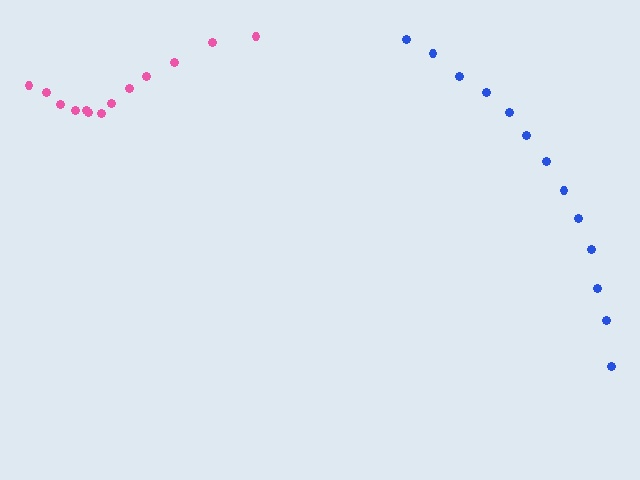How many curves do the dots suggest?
There are 2 distinct paths.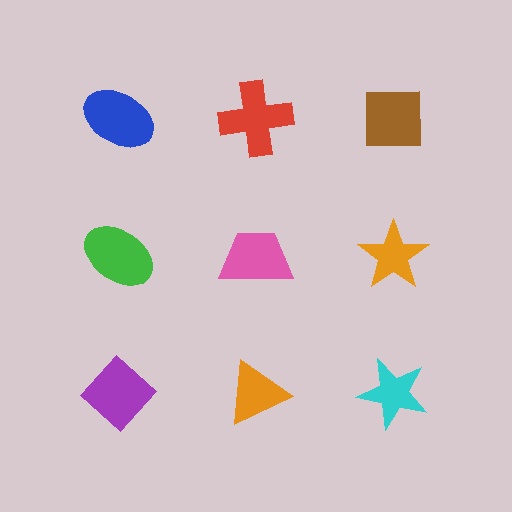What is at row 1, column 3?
A brown square.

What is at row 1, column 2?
A red cross.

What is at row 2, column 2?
A pink trapezoid.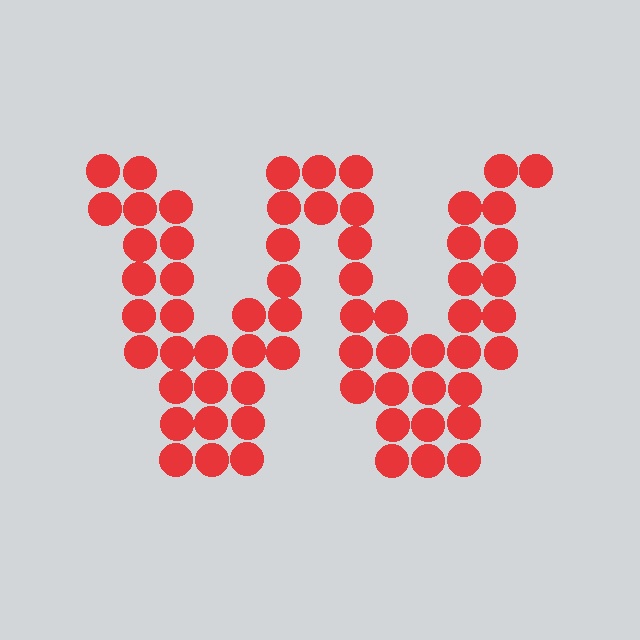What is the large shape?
The large shape is the letter W.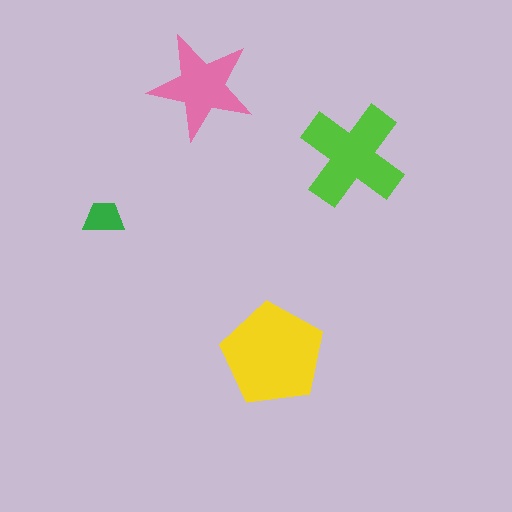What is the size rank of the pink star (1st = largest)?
3rd.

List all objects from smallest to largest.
The green trapezoid, the pink star, the lime cross, the yellow pentagon.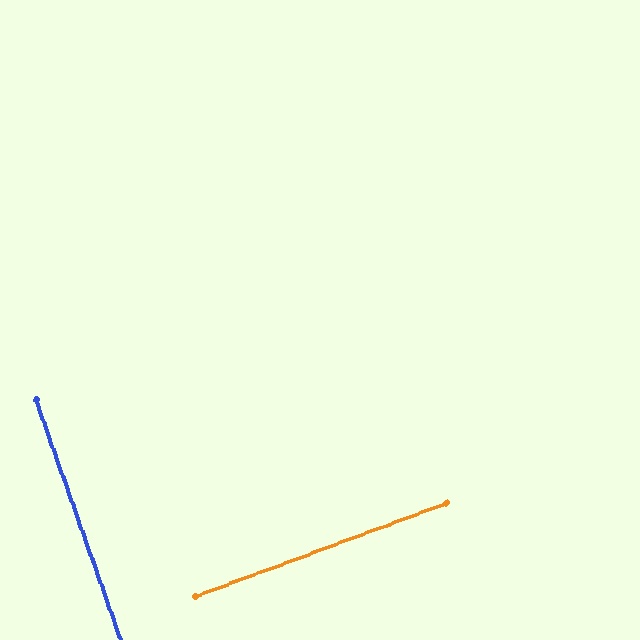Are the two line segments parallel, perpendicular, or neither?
Perpendicular — they meet at approximately 89°.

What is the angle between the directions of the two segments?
Approximately 89 degrees.